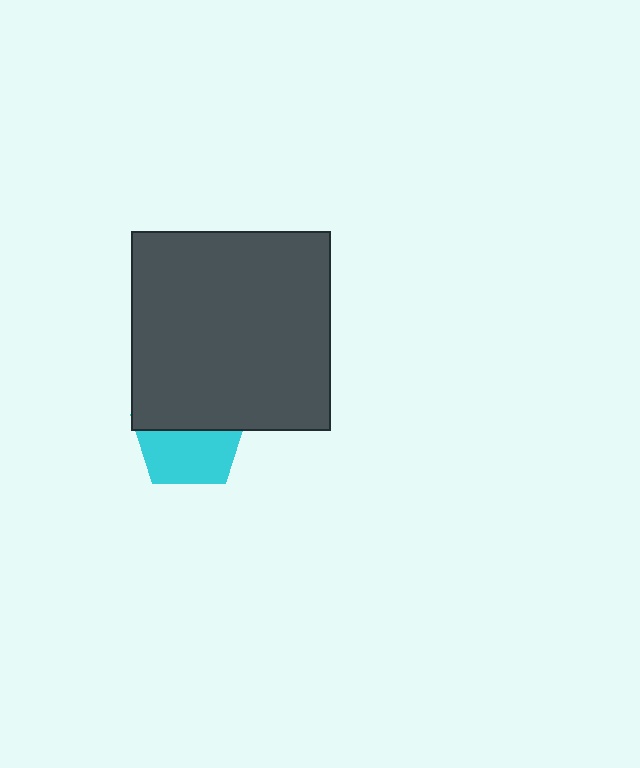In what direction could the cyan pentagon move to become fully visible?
The cyan pentagon could move down. That would shift it out from behind the dark gray square entirely.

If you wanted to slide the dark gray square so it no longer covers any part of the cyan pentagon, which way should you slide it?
Slide it up — that is the most direct way to separate the two shapes.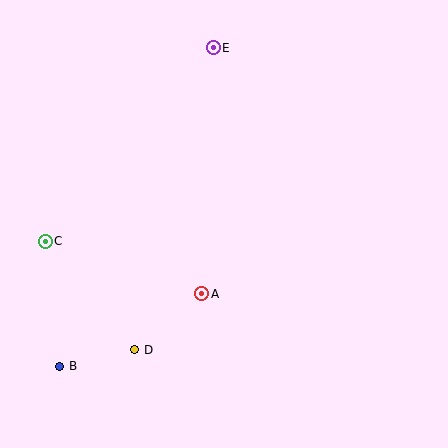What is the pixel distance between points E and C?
The distance between E and C is 256 pixels.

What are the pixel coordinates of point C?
Point C is at (45, 241).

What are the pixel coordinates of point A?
Point A is at (202, 294).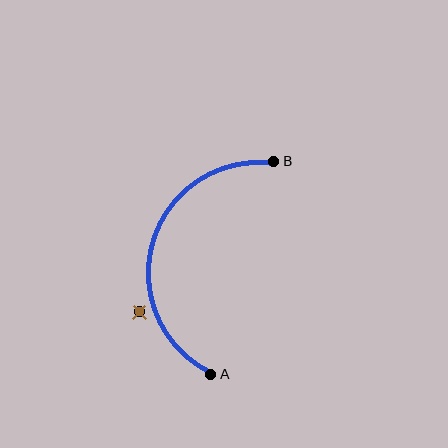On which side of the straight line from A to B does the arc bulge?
The arc bulges to the left of the straight line connecting A and B.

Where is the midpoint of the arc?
The arc midpoint is the point on the curve farthest from the straight line joining A and B. It sits to the left of that line.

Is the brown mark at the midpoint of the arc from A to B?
No — the brown mark does not lie on the arc at all. It sits slightly outside the curve.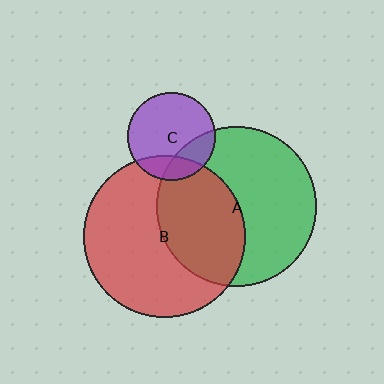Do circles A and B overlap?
Yes.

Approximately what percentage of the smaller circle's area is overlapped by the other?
Approximately 40%.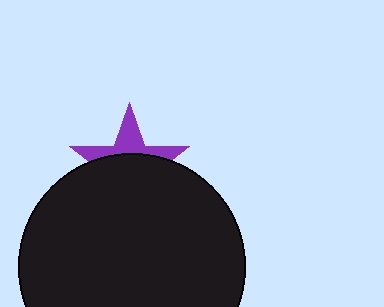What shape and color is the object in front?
The object in front is a black circle.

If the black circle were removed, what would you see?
You would see the complete purple star.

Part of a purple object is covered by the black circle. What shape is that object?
It is a star.